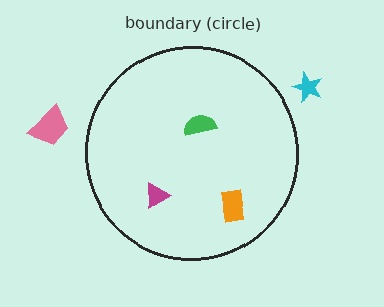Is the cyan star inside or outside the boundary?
Outside.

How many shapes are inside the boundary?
3 inside, 2 outside.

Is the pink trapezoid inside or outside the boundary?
Outside.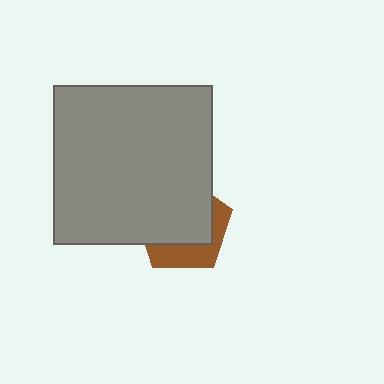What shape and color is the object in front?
The object in front is a gray square.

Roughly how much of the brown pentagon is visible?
A small part of it is visible (roughly 33%).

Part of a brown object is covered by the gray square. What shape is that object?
It is a pentagon.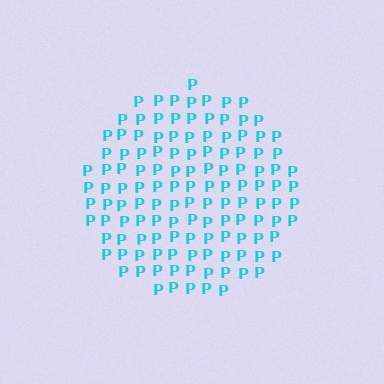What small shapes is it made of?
It is made of small letter P's.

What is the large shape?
The large shape is a circle.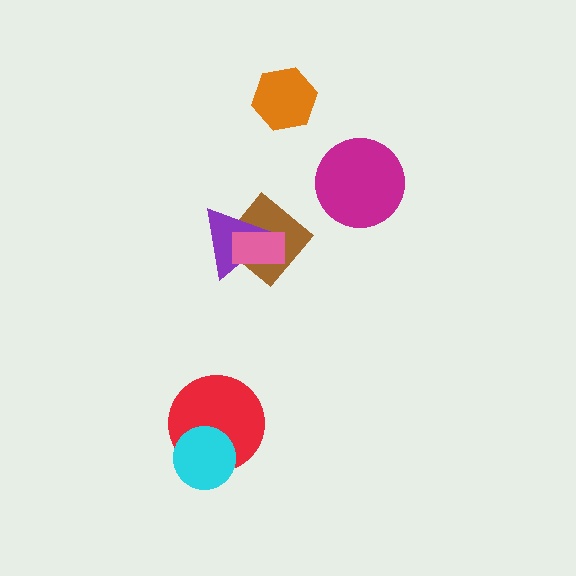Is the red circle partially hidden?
Yes, it is partially covered by another shape.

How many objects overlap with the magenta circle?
0 objects overlap with the magenta circle.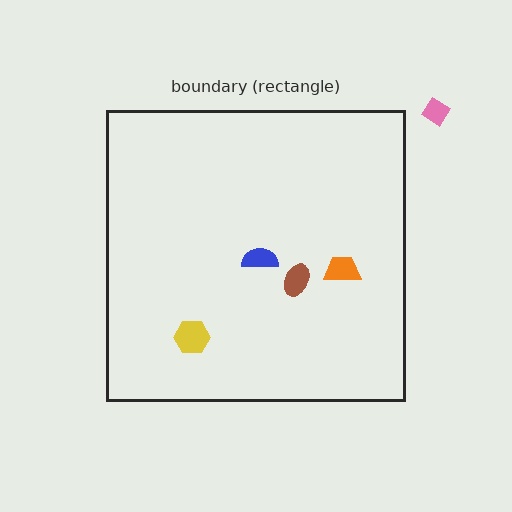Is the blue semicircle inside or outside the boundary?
Inside.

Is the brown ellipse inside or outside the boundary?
Inside.